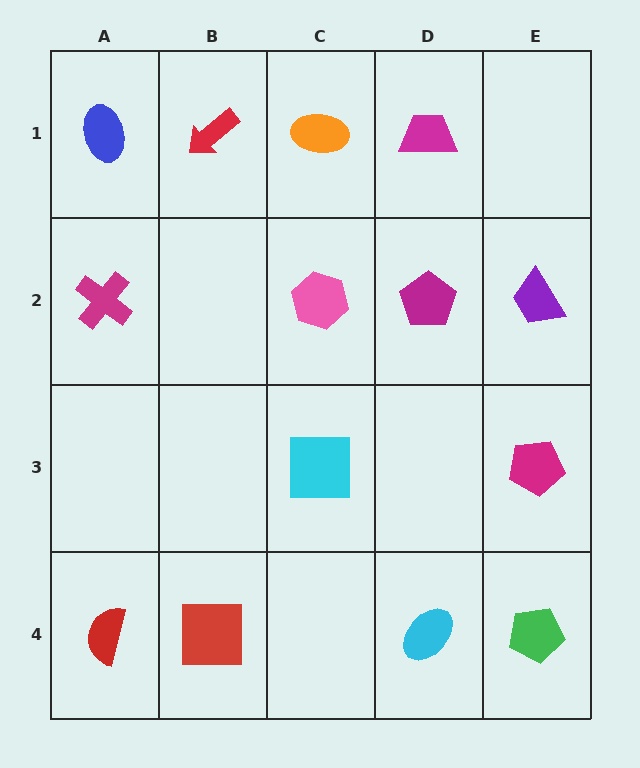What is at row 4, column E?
A green pentagon.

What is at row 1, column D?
A magenta trapezoid.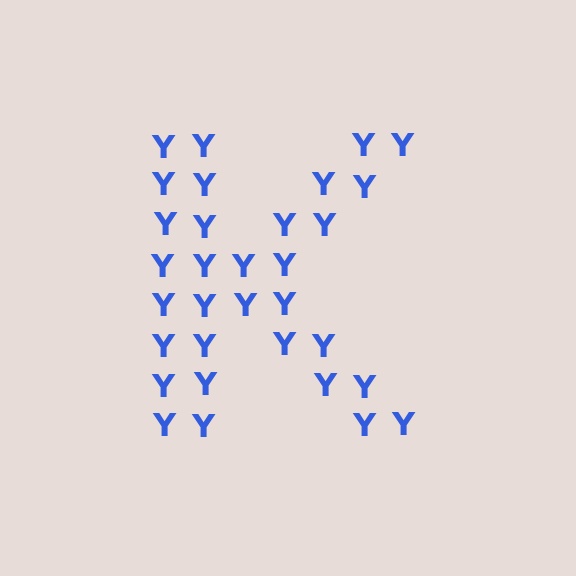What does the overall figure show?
The overall figure shows the letter K.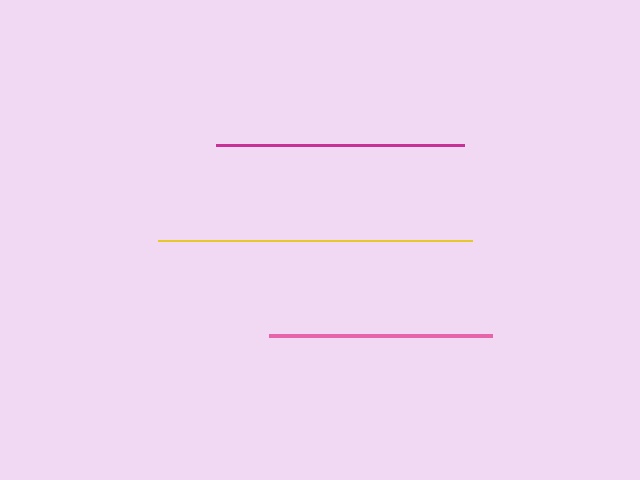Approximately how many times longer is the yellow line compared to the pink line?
The yellow line is approximately 1.4 times the length of the pink line.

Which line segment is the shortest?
The pink line is the shortest at approximately 222 pixels.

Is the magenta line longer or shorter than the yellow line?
The yellow line is longer than the magenta line.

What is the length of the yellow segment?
The yellow segment is approximately 314 pixels long.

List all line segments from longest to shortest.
From longest to shortest: yellow, magenta, pink.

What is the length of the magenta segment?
The magenta segment is approximately 248 pixels long.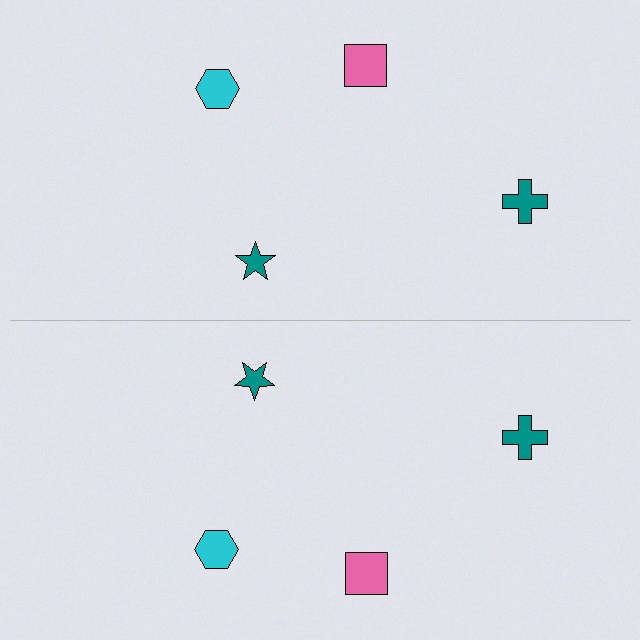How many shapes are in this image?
There are 8 shapes in this image.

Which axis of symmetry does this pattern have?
The pattern has a horizontal axis of symmetry running through the center of the image.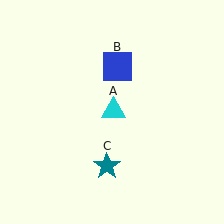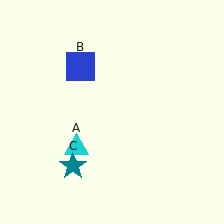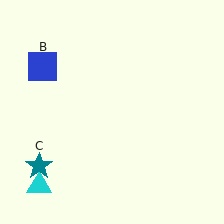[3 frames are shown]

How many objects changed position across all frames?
3 objects changed position: cyan triangle (object A), blue square (object B), teal star (object C).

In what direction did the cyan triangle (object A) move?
The cyan triangle (object A) moved down and to the left.